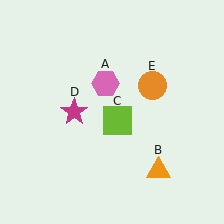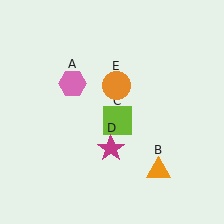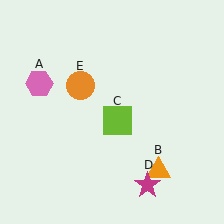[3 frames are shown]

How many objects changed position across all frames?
3 objects changed position: pink hexagon (object A), magenta star (object D), orange circle (object E).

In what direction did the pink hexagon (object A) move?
The pink hexagon (object A) moved left.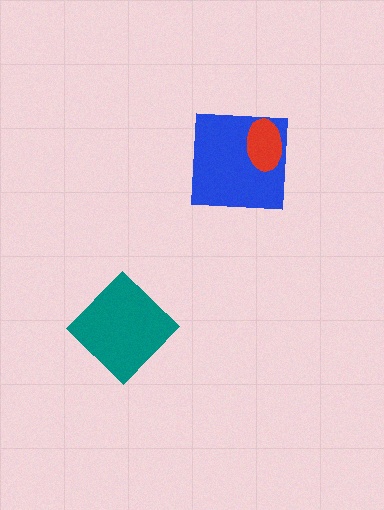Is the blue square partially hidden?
Yes, it is partially covered by another shape.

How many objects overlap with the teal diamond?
0 objects overlap with the teal diamond.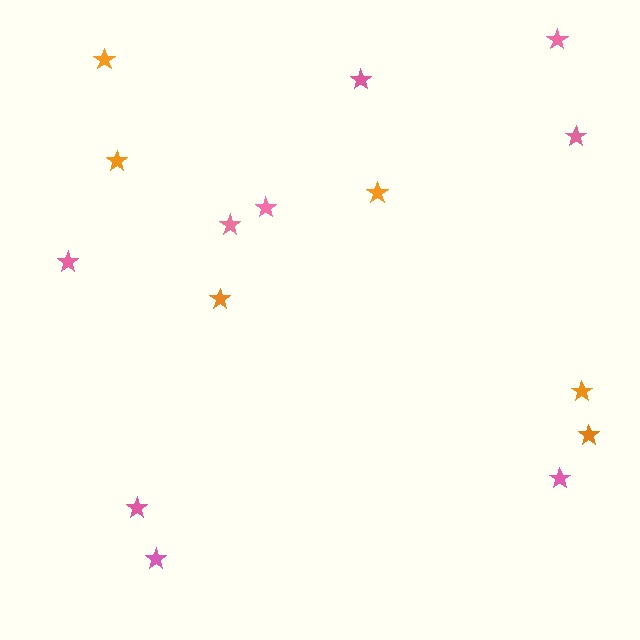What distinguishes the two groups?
There are 2 groups: one group of orange stars (6) and one group of pink stars (9).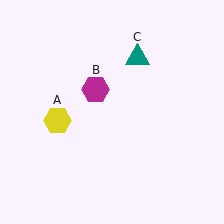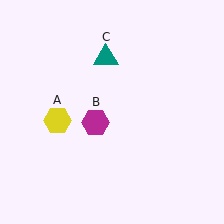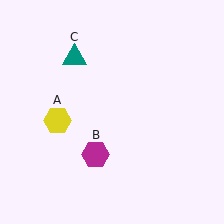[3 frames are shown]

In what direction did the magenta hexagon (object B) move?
The magenta hexagon (object B) moved down.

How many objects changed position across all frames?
2 objects changed position: magenta hexagon (object B), teal triangle (object C).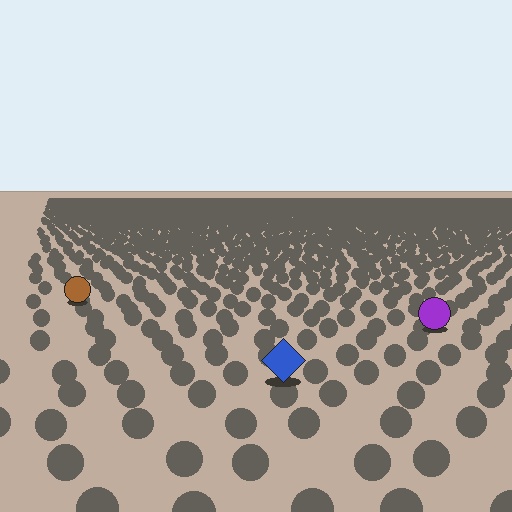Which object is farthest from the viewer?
The brown circle is farthest from the viewer. It appears smaller and the ground texture around it is denser.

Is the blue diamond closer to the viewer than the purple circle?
Yes. The blue diamond is closer — you can tell from the texture gradient: the ground texture is coarser near it.